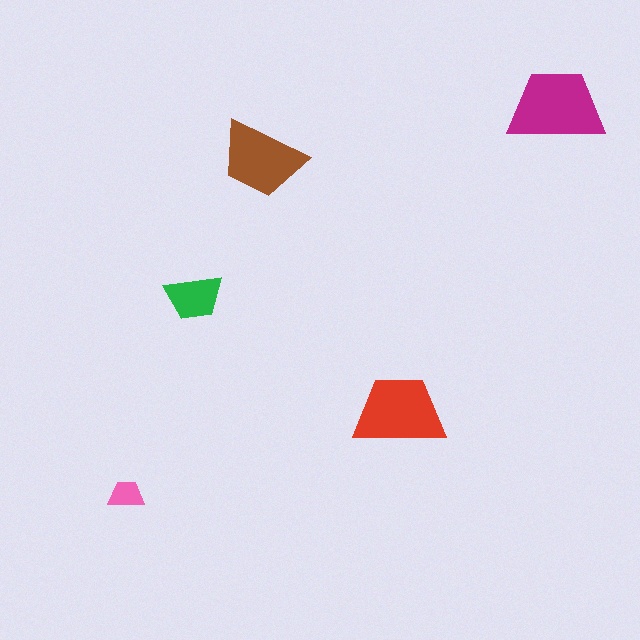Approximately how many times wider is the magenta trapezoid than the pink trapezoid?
About 2.5 times wider.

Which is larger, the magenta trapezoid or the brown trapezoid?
The magenta one.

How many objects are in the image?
There are 5 objects in the image.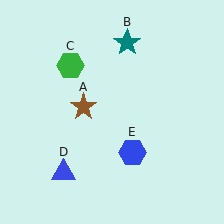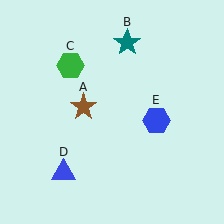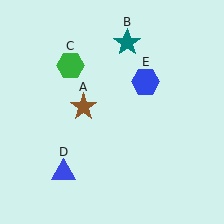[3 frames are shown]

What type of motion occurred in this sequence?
The blue hexagon (object E) rotated counterclockwise around the center of the scene.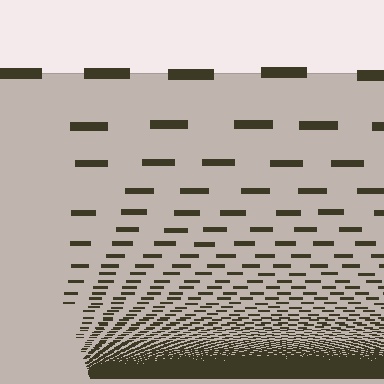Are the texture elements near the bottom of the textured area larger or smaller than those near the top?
Smaller. The gradient is inverted — elements near the bottom are smaller and denser.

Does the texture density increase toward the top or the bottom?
Density increases toward the bottom.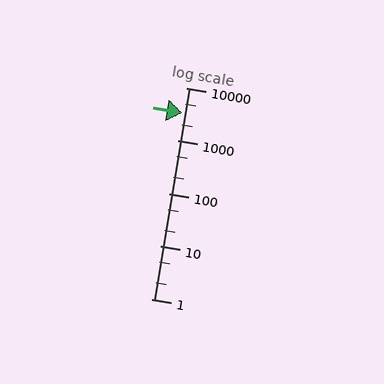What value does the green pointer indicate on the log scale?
The pointer indicates approximately 3300.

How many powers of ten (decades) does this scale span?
The scale spans 4 decades, from 1 to 10000.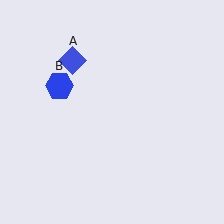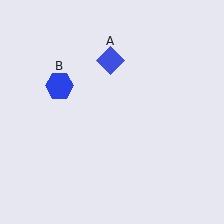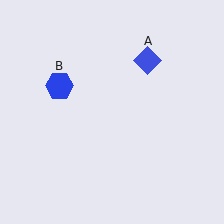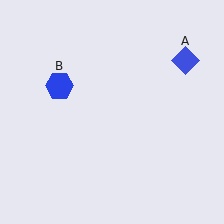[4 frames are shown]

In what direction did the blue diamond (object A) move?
The blue diamond (object A) moved right.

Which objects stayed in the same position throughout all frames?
Blue hexagon (object B) remained stationary.